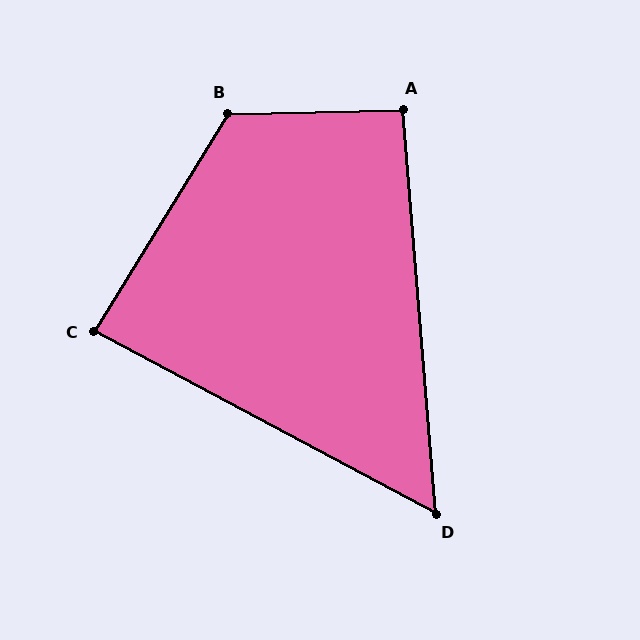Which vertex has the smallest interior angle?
D, at approximately 57 degrees.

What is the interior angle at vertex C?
Approximately 87 degrees (approximately right).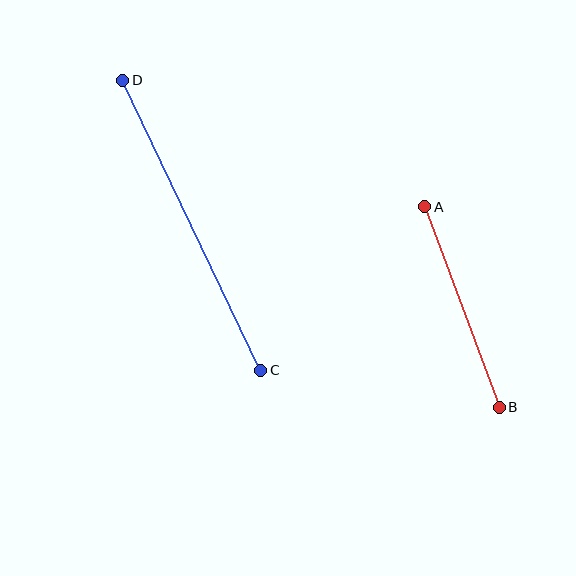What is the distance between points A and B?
The distance is approximately 214 pixels.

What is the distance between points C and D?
The distance is approximately 322 pixels.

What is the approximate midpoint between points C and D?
The midpoint is at approximately (192, 225) pixels.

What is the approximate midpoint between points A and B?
The midpoint is at approximately (462, 307) pixels.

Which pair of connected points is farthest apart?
Points C and D are farthest apart.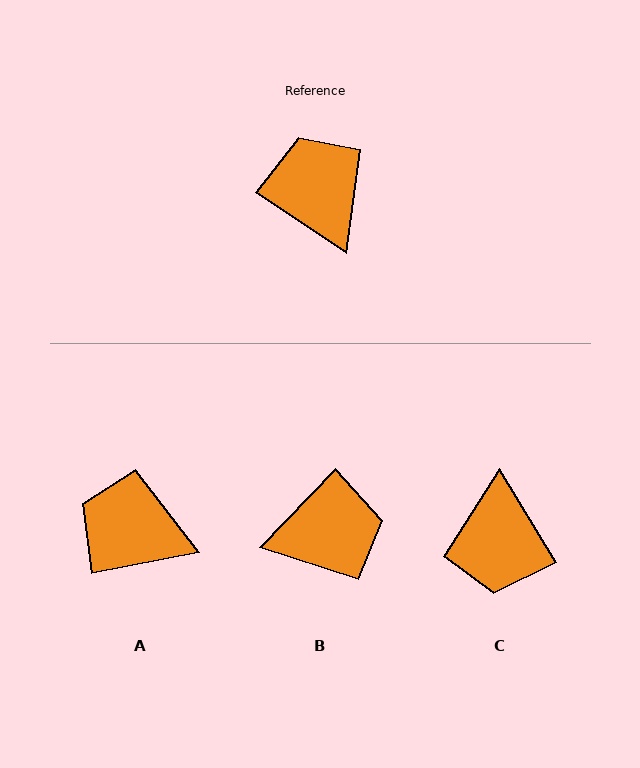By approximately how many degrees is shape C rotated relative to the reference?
Approximately 155 degrees counter-clockwise.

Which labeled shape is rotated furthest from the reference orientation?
C, about 155 degrees away.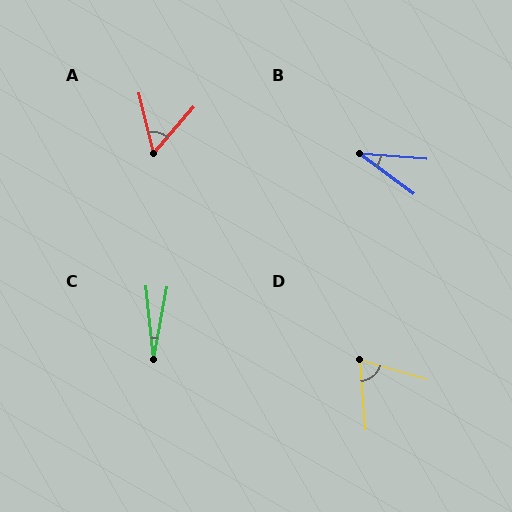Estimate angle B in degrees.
Approximately 32 degrees.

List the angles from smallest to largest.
C (16°), B (32°), A (55°), D (69°).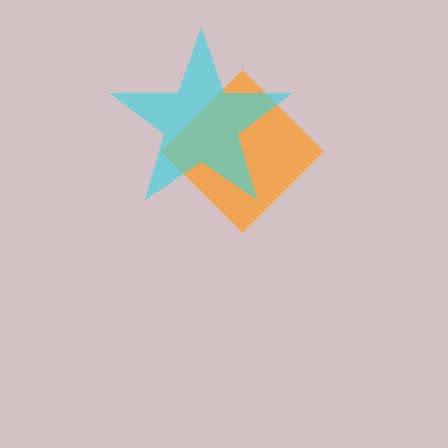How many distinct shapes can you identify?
There are 2 distinct shapes: an orange diamond, a cyan star.